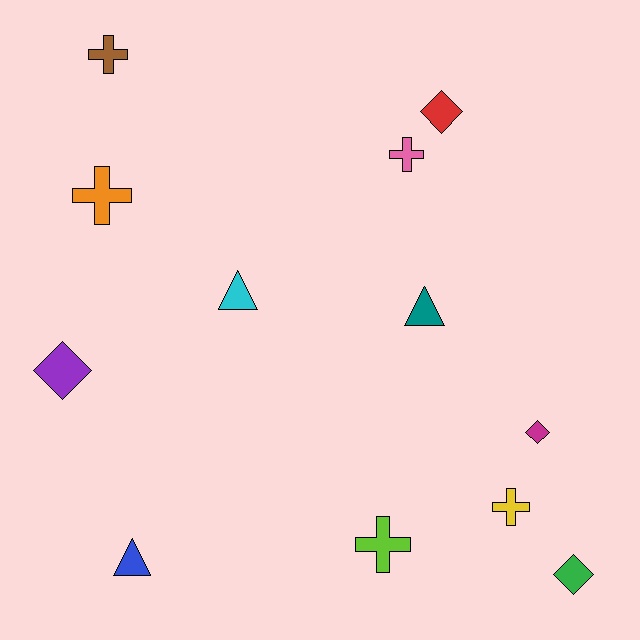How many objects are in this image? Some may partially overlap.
There are 12 objects.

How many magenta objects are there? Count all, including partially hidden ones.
There is 1 magenta object.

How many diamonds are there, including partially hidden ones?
There are 4 diamonds.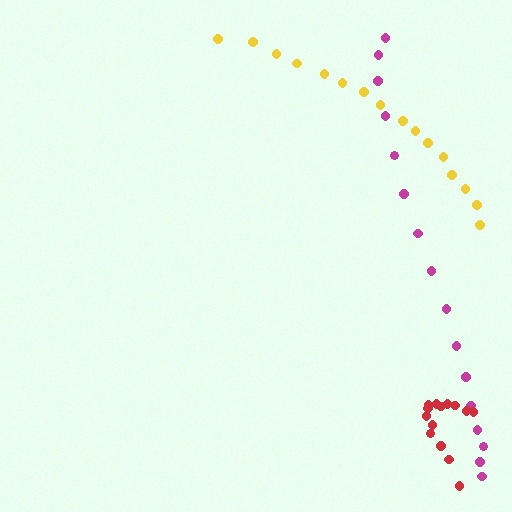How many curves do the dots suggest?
There are 3 distinct paths.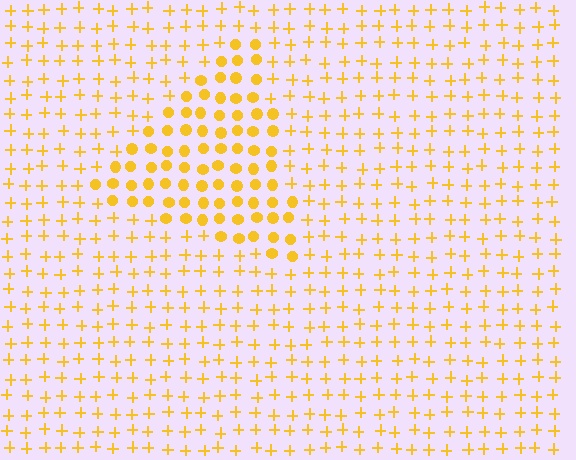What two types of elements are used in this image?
The image uses circles inside the triangle region and plus signs outside it.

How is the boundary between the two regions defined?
The boundary is defined by a change in element shape: circles inside vs. plus signs outside. All elements share the same color and spacing.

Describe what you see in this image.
The image is filled with small yellow elements arranged in a uniform grid. A triangle-shaped region contains circles, while the surrounding area contains plus signs. The boundary is defined purely by the change in element shape.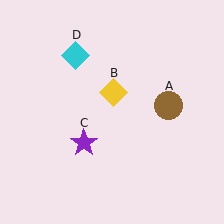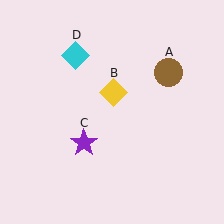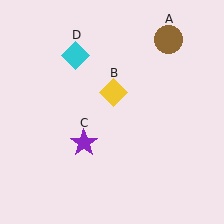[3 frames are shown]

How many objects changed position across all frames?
1 object changed position: brown circle (object A).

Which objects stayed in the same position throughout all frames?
Yellow diamond (object B) and purple star (object C) and cyan diamond (object D) remained stationary.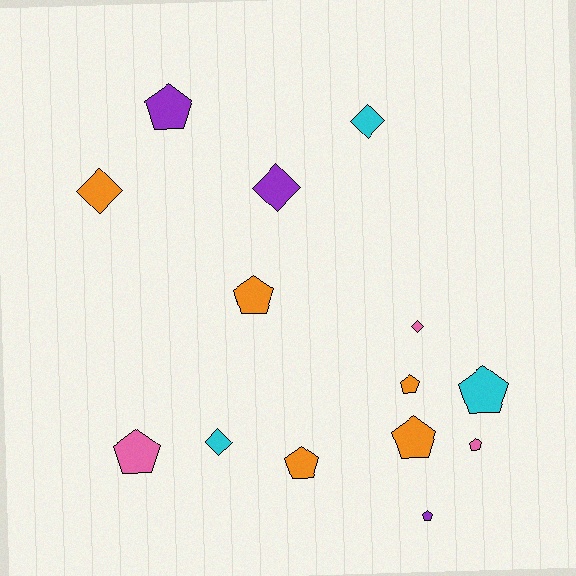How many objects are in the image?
There are 14 objects.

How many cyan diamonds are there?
There are 2 cyan diamonds.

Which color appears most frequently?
Orange, with 5 objects.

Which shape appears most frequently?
Pentagon, with 9 objects.